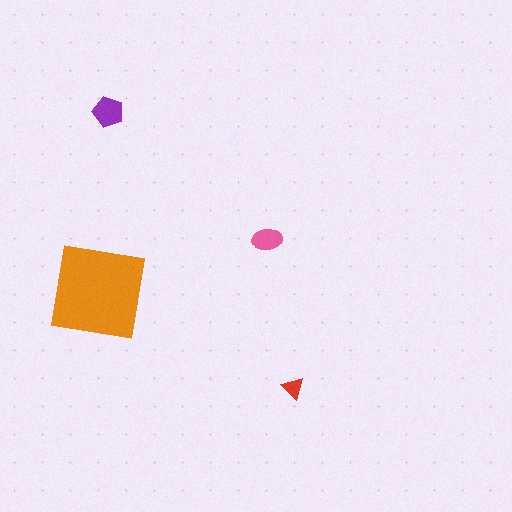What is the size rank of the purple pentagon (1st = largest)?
2nd.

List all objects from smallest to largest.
The red triangle, the pink ellipse, the purple pentagon, the orange square.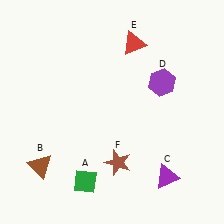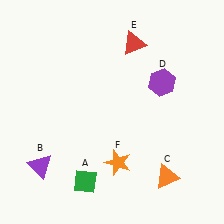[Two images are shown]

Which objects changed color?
B changed from brown to purple. C changed from purple to orange. F changed from brown to orange.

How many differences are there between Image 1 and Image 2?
There are 3 differences between the two images.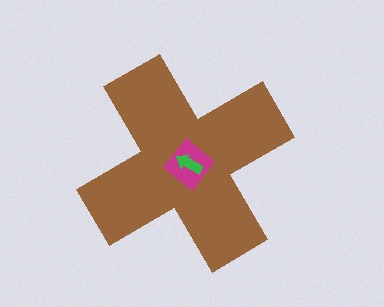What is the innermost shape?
The green arrow.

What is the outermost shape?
The brown cross.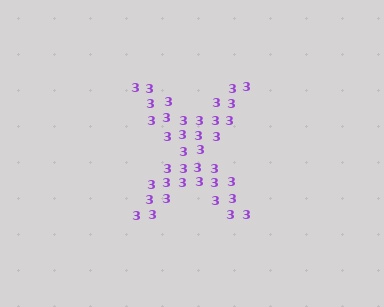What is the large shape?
The large shape is the letter X.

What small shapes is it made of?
It is made of small digit 3's.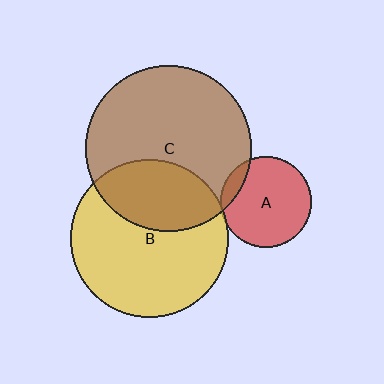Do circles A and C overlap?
Yes.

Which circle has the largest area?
Circle C (brown).